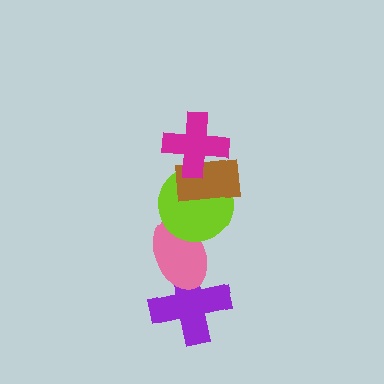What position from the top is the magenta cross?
The magenta cross is 1st from the top.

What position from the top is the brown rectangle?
The brown rectangle is 2nd from the top.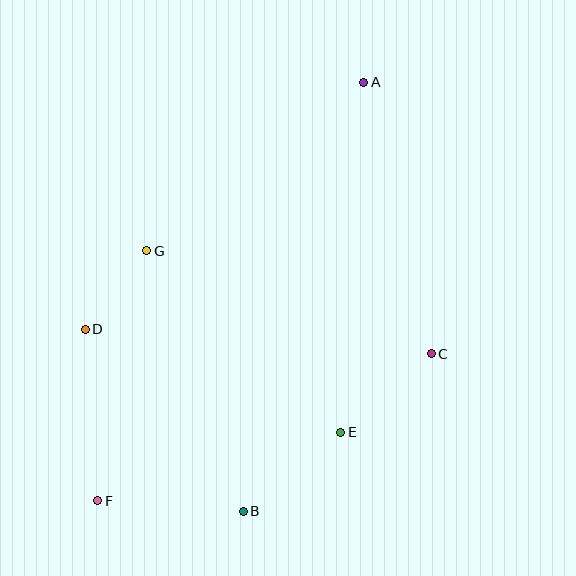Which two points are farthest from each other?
Points A and F are farthest from each other.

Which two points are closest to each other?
Points D and G are closest to each other.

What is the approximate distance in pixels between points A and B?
The distance between A and B is approximately 445 pixels.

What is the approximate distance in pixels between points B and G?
The distance between B and G is approximately 278 pixels.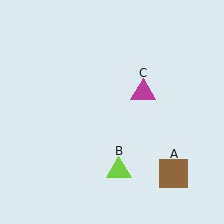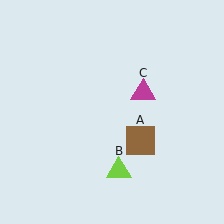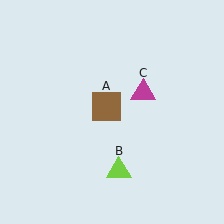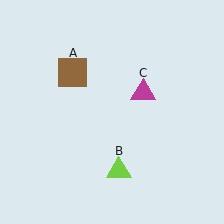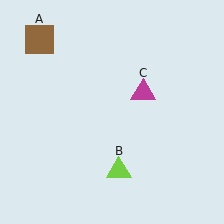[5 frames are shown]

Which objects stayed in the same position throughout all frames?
Lime triangle (object B) and magenta triangle (object C) remained stationary.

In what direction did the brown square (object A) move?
The brown square (object A) moved up and to the left.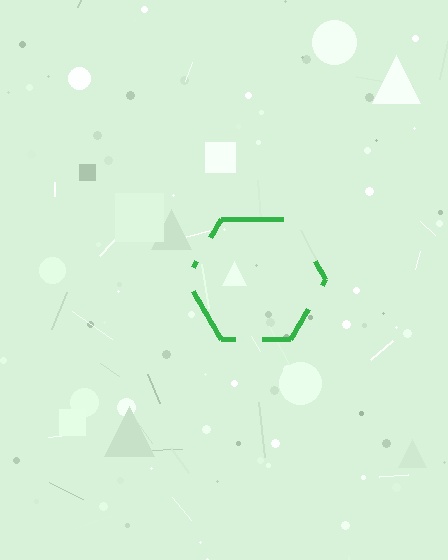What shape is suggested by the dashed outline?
The dashed outline suggests a hexagon.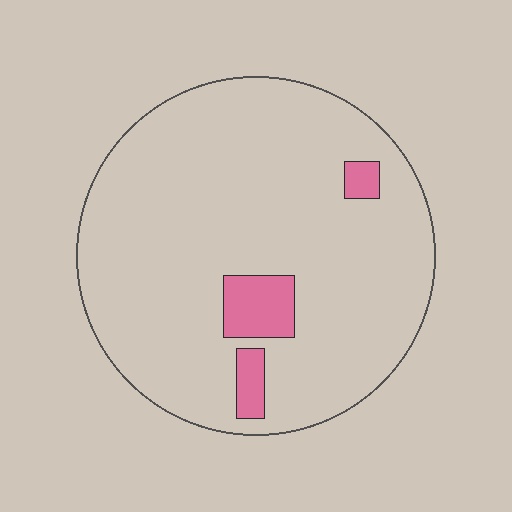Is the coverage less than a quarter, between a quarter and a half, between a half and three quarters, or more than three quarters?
Less than a quarter.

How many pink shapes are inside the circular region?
3.